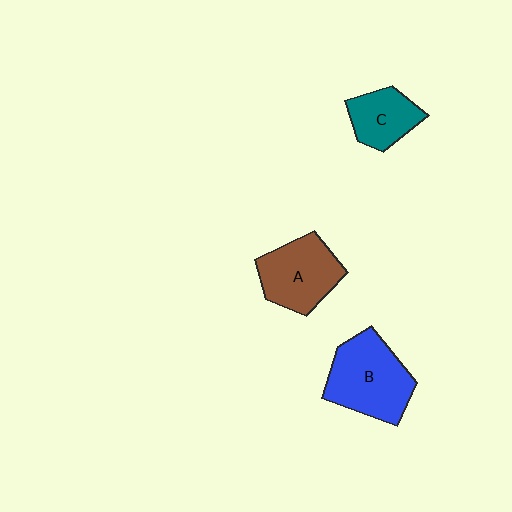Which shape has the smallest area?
Shape C (teal).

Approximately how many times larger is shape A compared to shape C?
Approximately 1.4 times.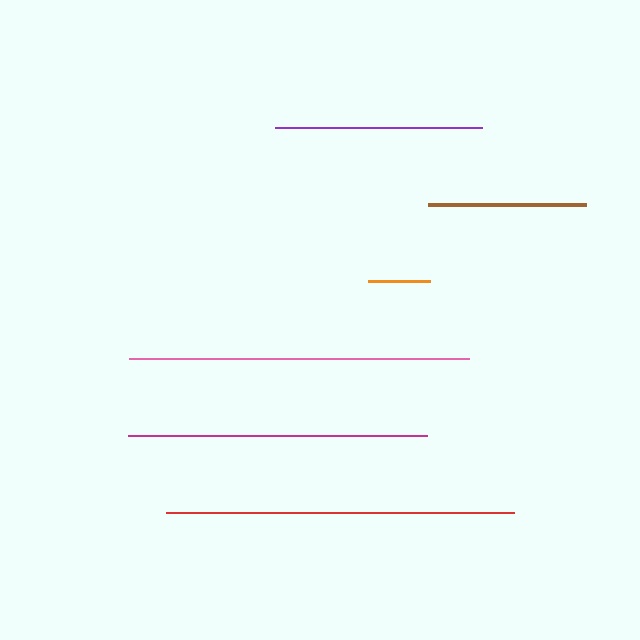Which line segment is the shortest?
The orange line is the shortest at approximately 62 pixels.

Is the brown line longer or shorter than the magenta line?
The magenta line is longer than the brown line.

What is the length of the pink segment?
The pink segment is approximately 340 pixels long.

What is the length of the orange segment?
The orange segment is approximately 62 pixels long.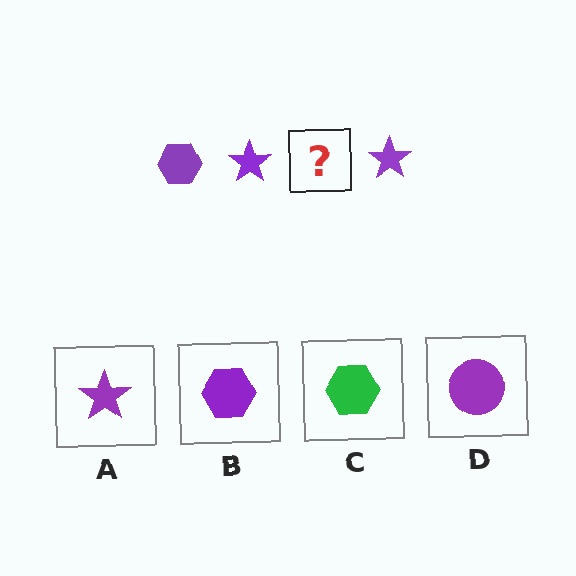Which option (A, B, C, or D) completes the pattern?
B.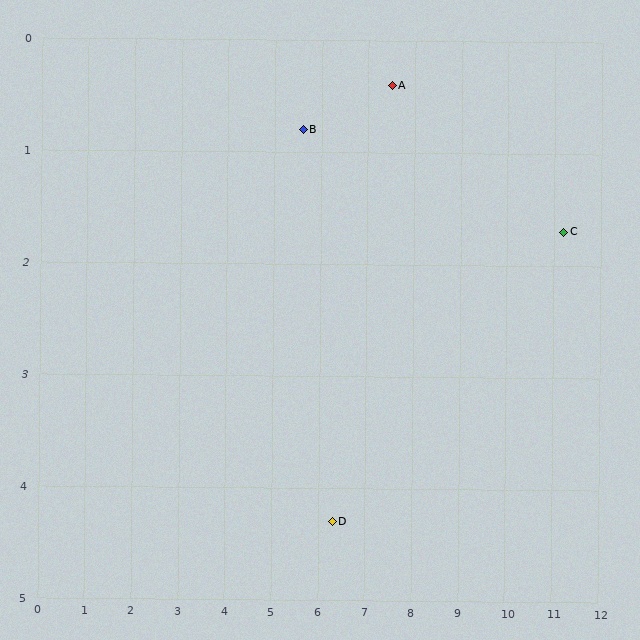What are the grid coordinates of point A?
Point A is at approximately (7.5, 0.4).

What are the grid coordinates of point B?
Point B is at approximately (5.6, 0.8).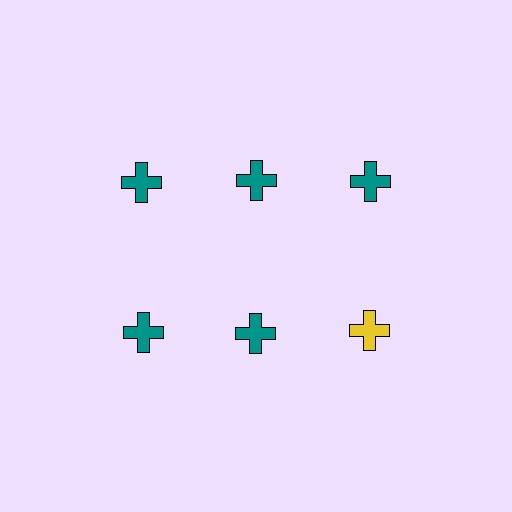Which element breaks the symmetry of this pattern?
The yellow cross in the second row, center column breaks the symmetry. All other shapes are teal crosses.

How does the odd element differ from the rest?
It has a different color: yellow instead of teal.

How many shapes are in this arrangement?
There are 6 shapes arranged in a grid pattern.